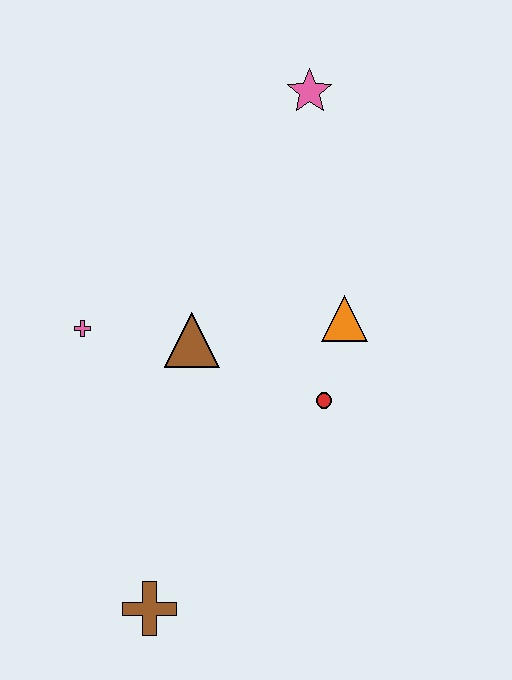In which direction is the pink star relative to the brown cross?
The pink star is above the brown cross.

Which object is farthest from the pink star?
The brown cross is farthest from the pink star.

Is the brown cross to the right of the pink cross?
Yes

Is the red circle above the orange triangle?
No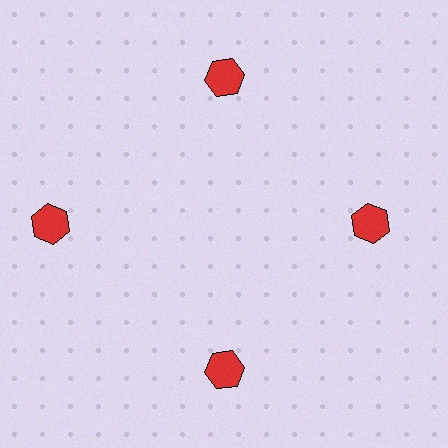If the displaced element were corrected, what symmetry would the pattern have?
It would have 4-fold rotational symmetry — the pattern would map onto itself every 90 degrees.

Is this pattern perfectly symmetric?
No. The 4 red hexagons are arranged in a ring, but one element near the 9 o'clock position is pushed outward from the center, breaking the 4-fold rotational symmetry.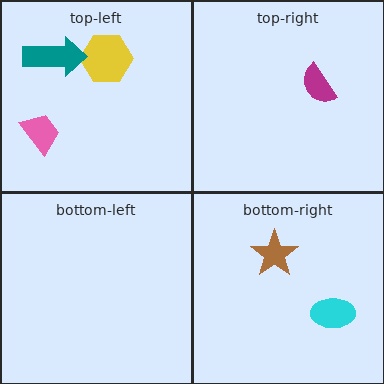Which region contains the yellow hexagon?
The top-left region.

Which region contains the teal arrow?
The top-left region.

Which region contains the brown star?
The bottom-right region.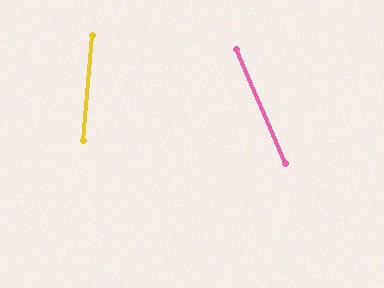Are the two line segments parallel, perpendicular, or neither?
Neither parallel nor perpendicular — they differ by about 28°.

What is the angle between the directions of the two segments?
Approximately 28 degrees.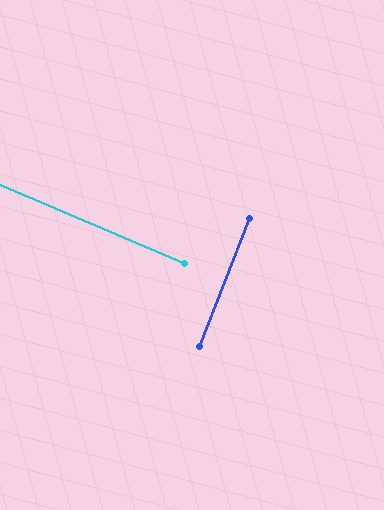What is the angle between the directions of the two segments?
Approximately 88 degrees.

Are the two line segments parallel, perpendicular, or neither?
Perpendicular — they meet at approximately 88°.